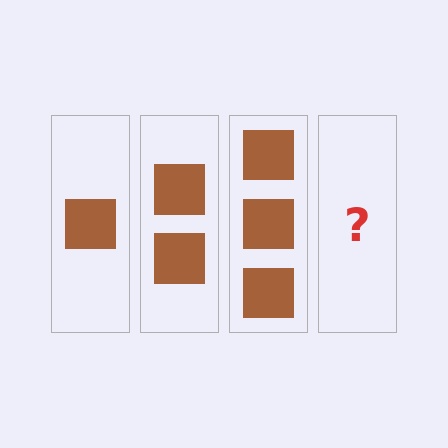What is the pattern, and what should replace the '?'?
The pattern is that each step adds one more square. The '?' should be 4 squares.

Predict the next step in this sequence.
The next step is 4 squares.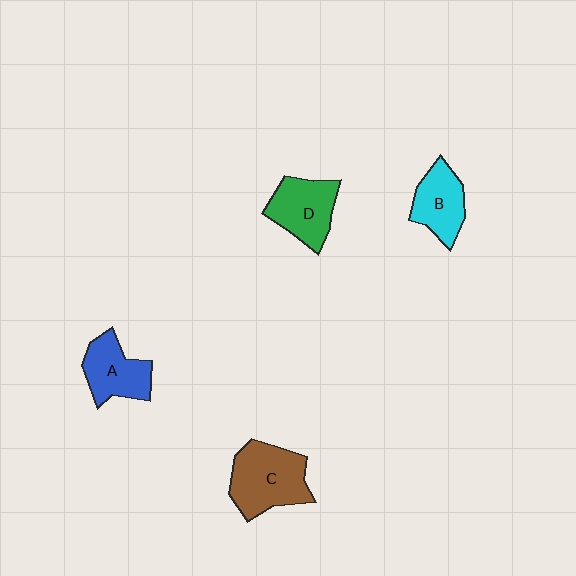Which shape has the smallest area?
Shape B (cyan).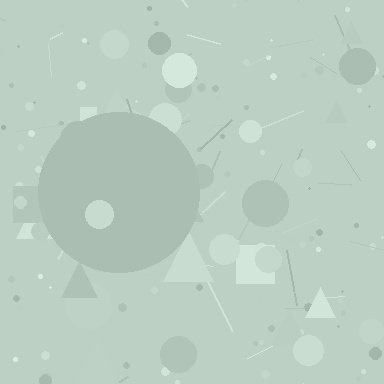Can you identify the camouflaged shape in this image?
The camouflaged shape is a circle.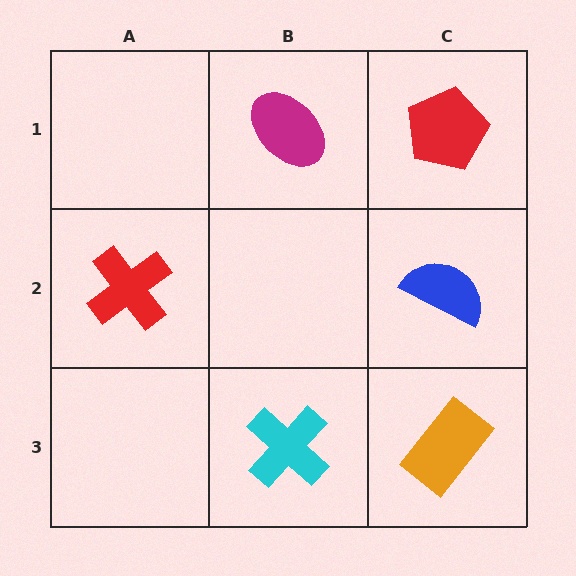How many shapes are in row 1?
2 shapes.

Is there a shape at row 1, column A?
No, that cell is empty.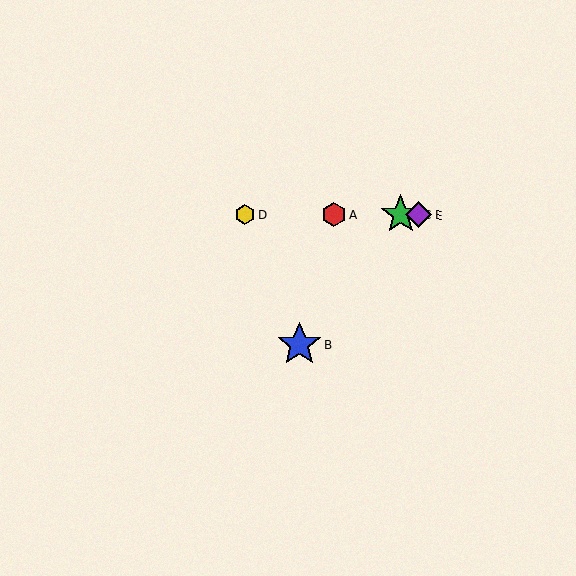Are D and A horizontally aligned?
Yes, both are at y≈214.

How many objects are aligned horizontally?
4 objects (A, C, D, E) are aligned horizontally.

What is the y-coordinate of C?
Object C is at y≈215.